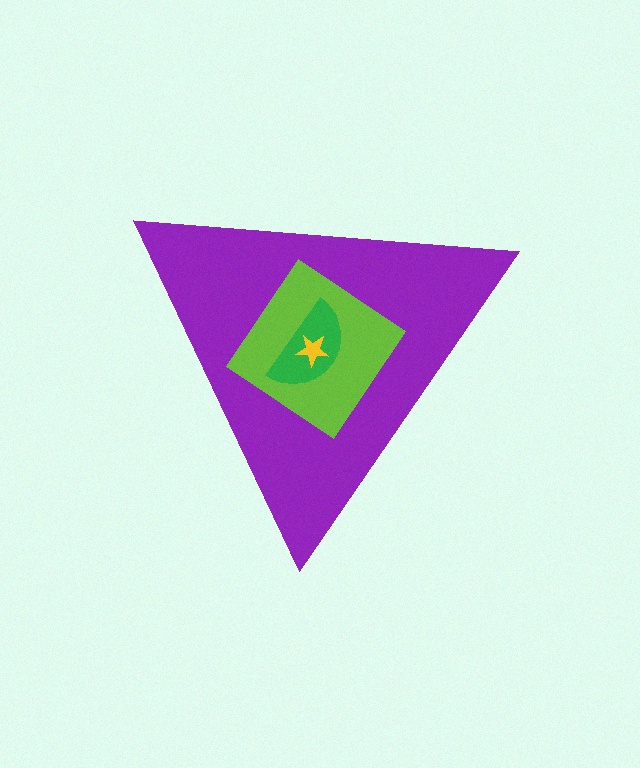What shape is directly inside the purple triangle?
The lime diamond.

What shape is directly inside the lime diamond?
The green semicircle.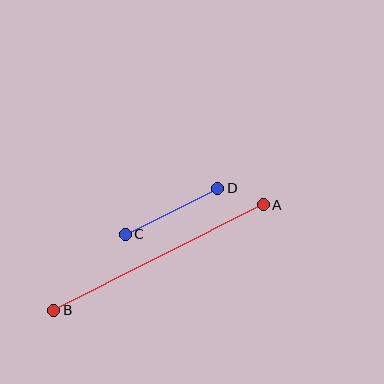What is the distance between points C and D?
The distance is approximately 103 pixels.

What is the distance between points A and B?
The distance is approximately 234 pixels.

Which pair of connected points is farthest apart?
Points A and B are farthest apart.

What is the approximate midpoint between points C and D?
The midpoint is at approximately (171, 211) pixels.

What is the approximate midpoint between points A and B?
The midpoint is at approximately (158, 257) pixels.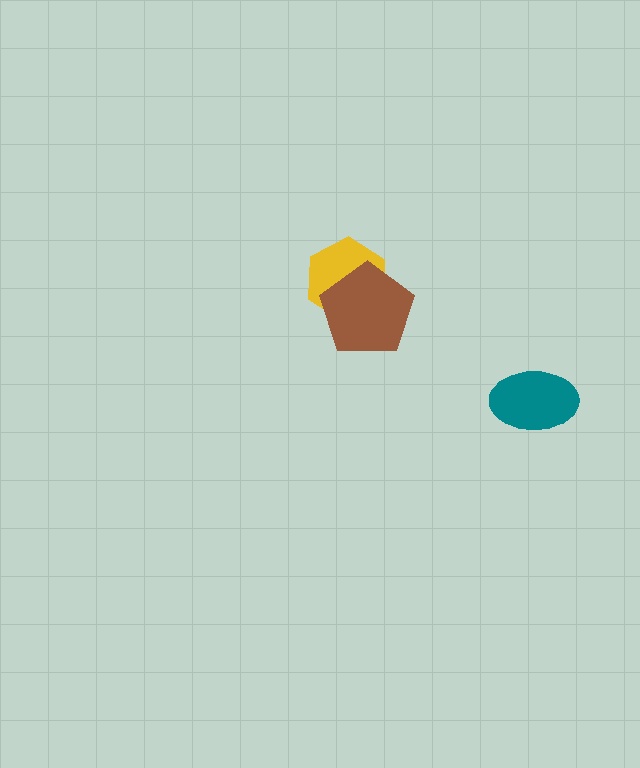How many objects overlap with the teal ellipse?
0 objects overlap with the teal ellipse.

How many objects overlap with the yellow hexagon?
1 object overlaps with the yellow hexagon.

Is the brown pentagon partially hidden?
No, no other shape covers it.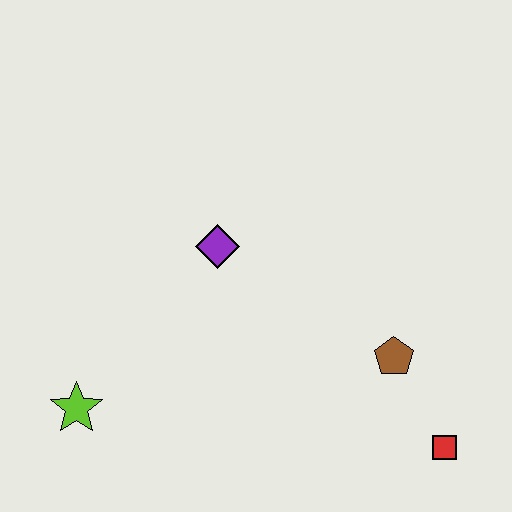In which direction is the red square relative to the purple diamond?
The red square is to the right of the purple diamond.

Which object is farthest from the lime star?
The red square is farthest from the lime star.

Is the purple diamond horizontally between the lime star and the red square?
Yes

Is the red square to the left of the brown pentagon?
No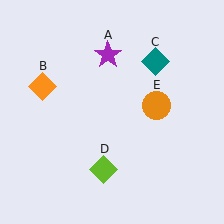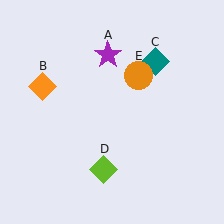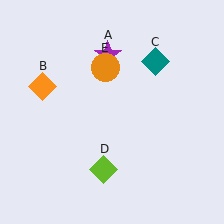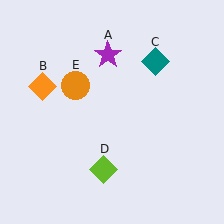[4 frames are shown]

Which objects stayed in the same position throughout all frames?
Purple star (object A) and orange diamond (object B) and teal diamond (object C) and lime diamond (object D) remained stationary.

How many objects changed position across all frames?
1 object changed position: orange circle (object E).